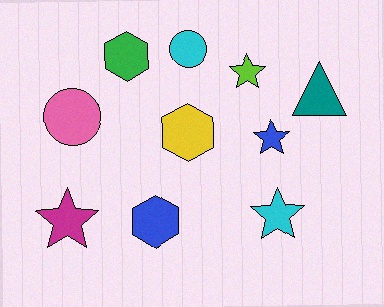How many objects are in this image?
There are 10 objects.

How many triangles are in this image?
There is 1 triangle.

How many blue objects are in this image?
There are 2 blue objects.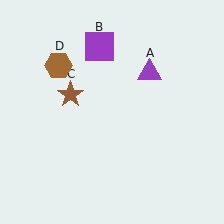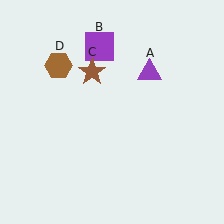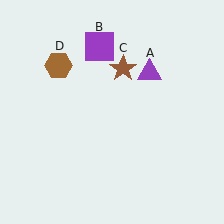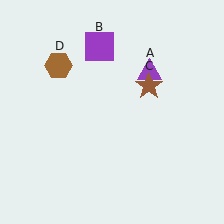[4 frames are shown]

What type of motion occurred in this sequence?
The brown star (object C) rotated clockwise around the center of the scene.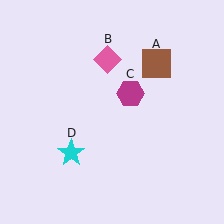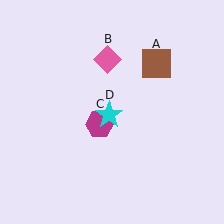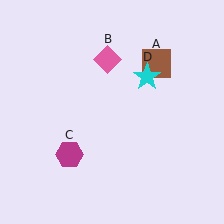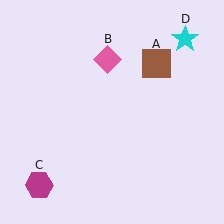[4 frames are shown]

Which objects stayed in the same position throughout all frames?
Brown square (object A) and pink diamond (object B) remained stationary.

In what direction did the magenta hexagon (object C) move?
The magenta hexagon (object C) moved down and to the left.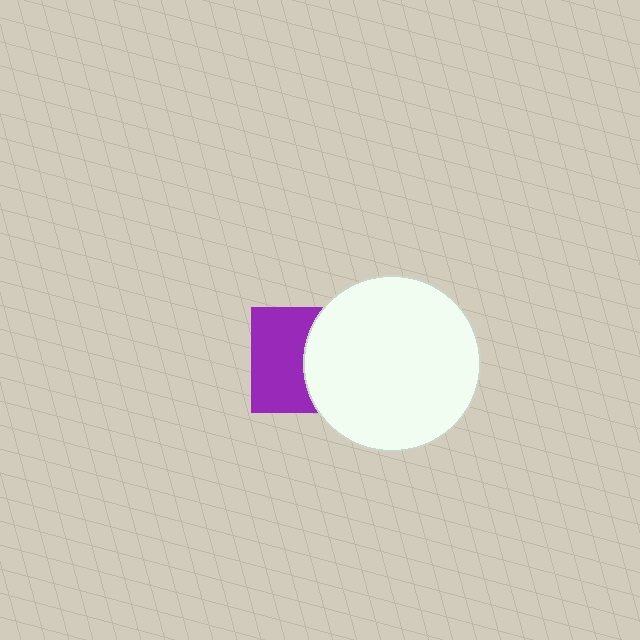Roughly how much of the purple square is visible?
About half of it is visible (roughly 54%).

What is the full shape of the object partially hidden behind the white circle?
The partially hidden object is a purple square.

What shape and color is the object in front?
The object in front is a white circle.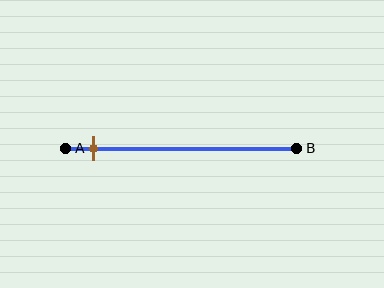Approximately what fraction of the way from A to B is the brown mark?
The brown mark is approximately 10% of the way from A to B.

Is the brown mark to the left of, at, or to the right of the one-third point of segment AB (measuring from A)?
The brown mark is to the left of the one-third point of segment AB.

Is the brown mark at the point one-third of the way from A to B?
No, the mark is at about 10% from A, not at the 33% one-third point.